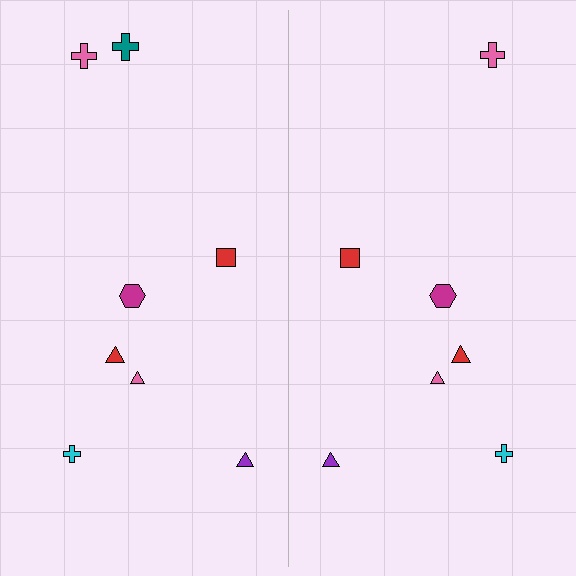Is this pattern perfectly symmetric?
No, the pattern is not perfectly symmetric. A teal cross is missing from the right side.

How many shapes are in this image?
There are 15 shapes in this image.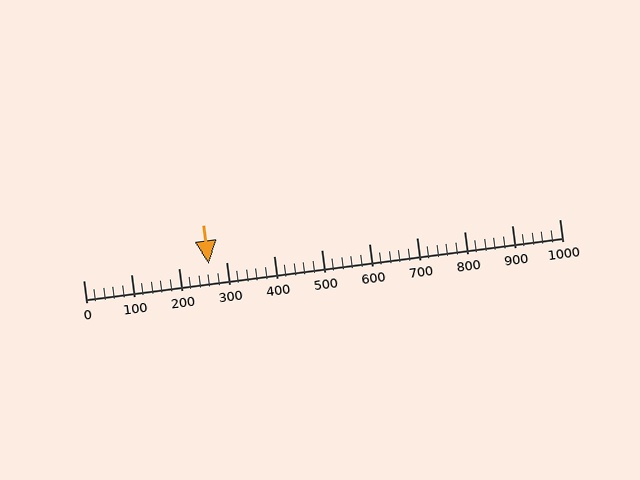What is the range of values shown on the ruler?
The ruler shows values from 0 to 1000.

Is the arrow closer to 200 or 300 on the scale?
The arrow is closer to 300.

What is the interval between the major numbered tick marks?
The major tick marks are spaced 100 units apart.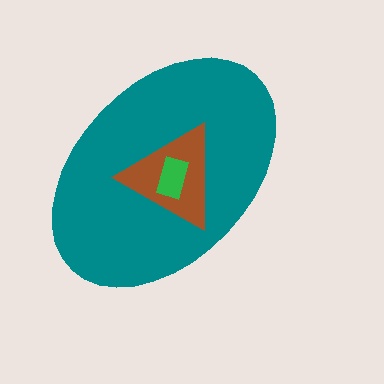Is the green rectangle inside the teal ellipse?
Yes.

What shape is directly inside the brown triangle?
The green rectangle.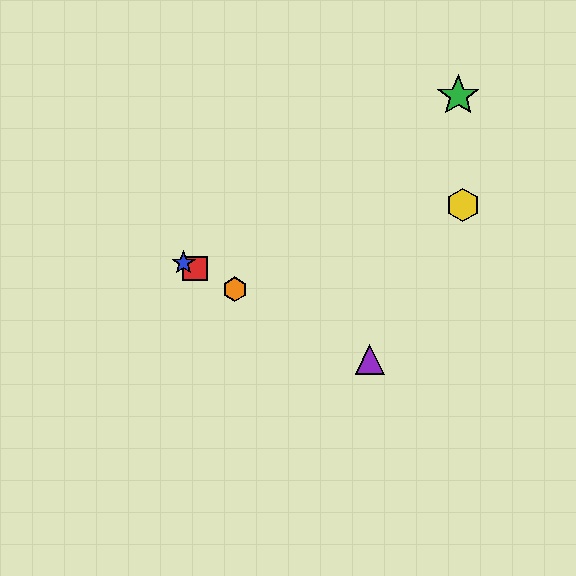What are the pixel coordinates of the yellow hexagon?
The yellow hexagon is at (463, 205).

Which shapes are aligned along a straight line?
The red square, the blue star, the purple triangle, the orange hexagon are aligned along a straight line.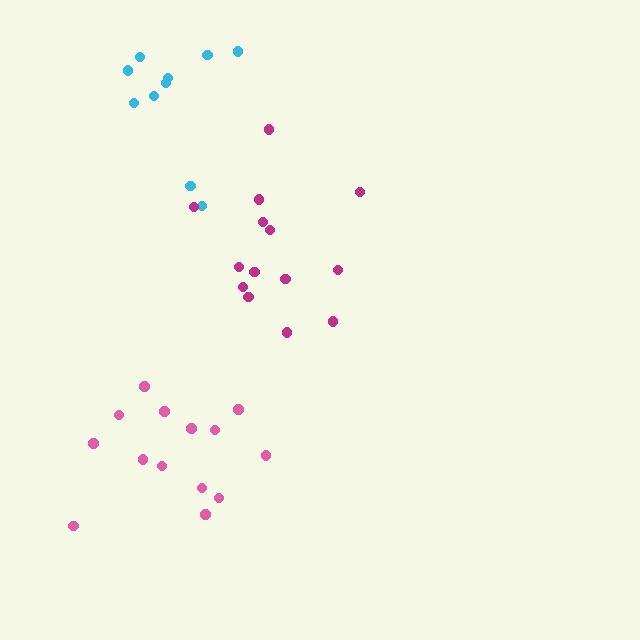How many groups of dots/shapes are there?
There are 3 groups.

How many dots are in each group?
Group 1: 10 dots, Group 2: 14 dots, Group 3: 14 dots (38 total).